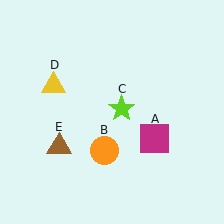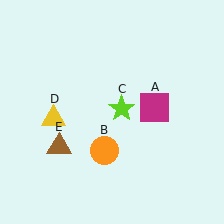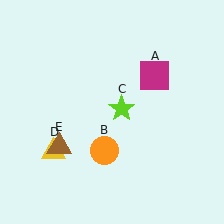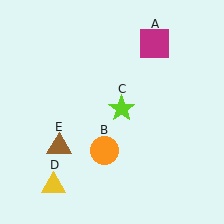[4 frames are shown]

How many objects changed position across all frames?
2 objects changed position: magenta square (object A), yellow triangle (object D).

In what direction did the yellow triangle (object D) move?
The yellow triangle (object D) moved down.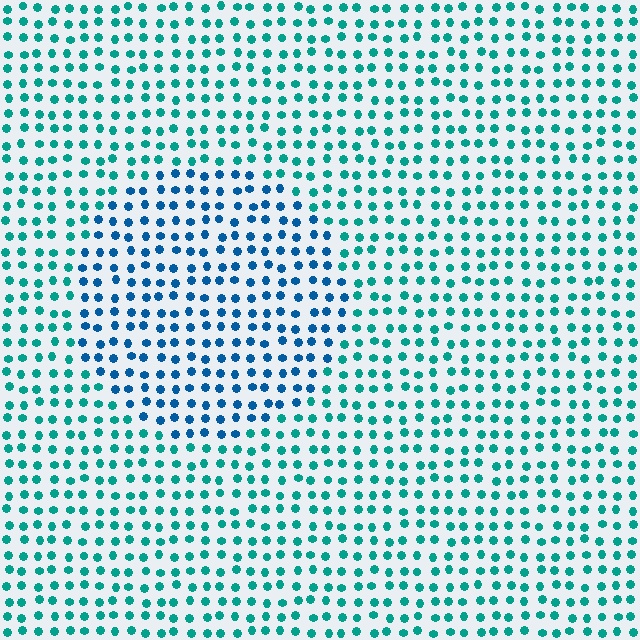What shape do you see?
I see a circle.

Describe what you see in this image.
The image is filled with small teal elements in a uniform arrangement. A circle-shaped region is visible where the elements are tinted to a slightly different hue, forming a subtle color boundary.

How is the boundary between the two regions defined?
The boundary is defined purely by a slight shift in hue (about 34 degrees). Spacing, size, and orientation are identical on both sides.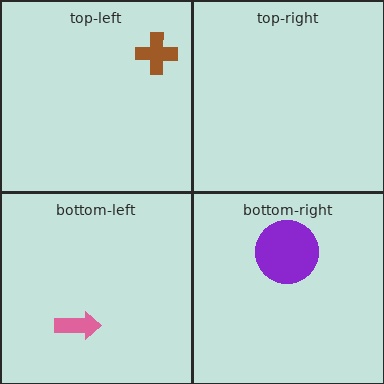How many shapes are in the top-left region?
1.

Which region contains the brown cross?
The top-left region.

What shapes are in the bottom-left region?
The pink arrow.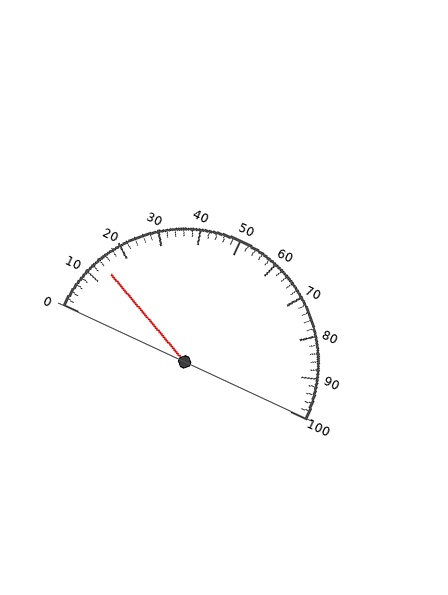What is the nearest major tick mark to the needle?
The nearest major tick mark is 10.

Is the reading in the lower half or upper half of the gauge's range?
The reading is in the lower half of the range (0 to 100).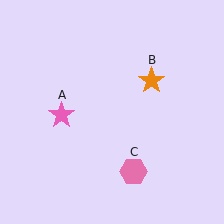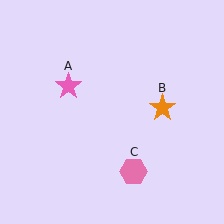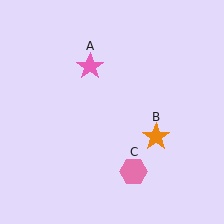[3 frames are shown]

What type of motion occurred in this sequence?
The pink star (object A), orange star (object B) rotated clockwise around the center of the scene.